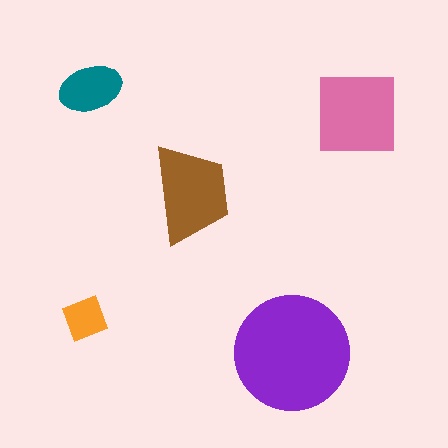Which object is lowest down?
The purple circle is bottommost.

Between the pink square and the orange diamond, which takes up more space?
The pink square.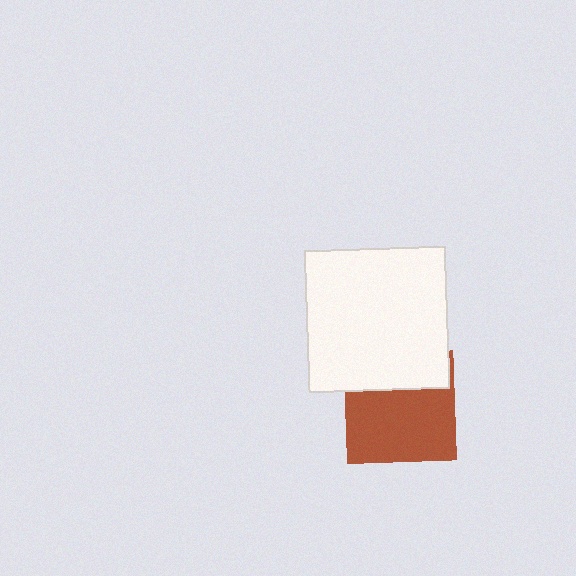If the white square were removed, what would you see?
You would see the complete brown square.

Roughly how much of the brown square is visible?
Most of it is visible (roughly 67%).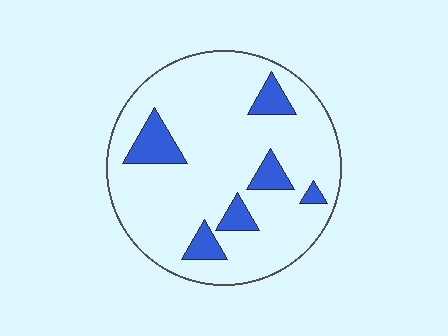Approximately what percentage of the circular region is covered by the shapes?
Approximately 15%.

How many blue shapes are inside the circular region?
6.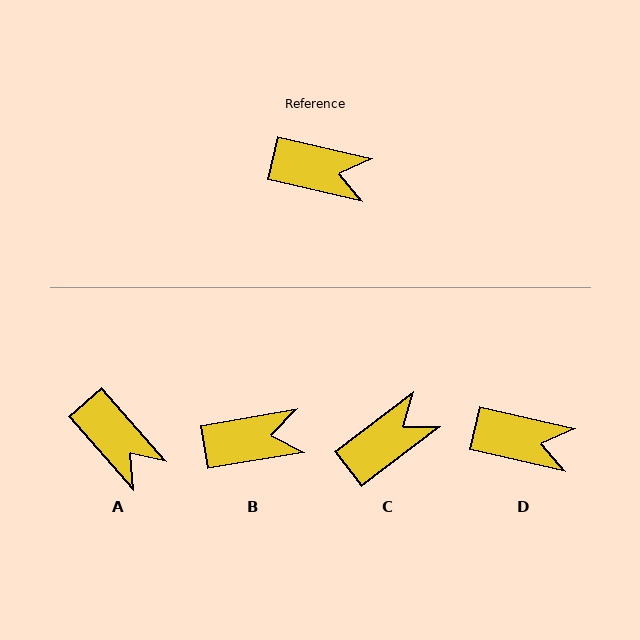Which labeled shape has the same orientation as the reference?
D.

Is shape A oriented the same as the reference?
No, it is off by about 36 degrees.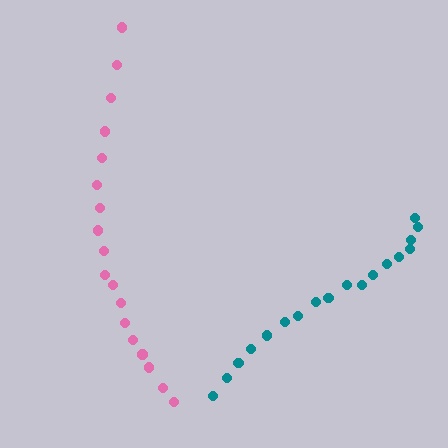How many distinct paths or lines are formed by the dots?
There are 2 distinct paths.